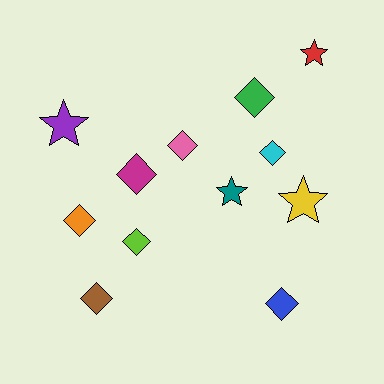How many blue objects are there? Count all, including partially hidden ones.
There is 1 blue object.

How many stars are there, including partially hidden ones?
There are 4 stars.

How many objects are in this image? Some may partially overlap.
There are 12 objects.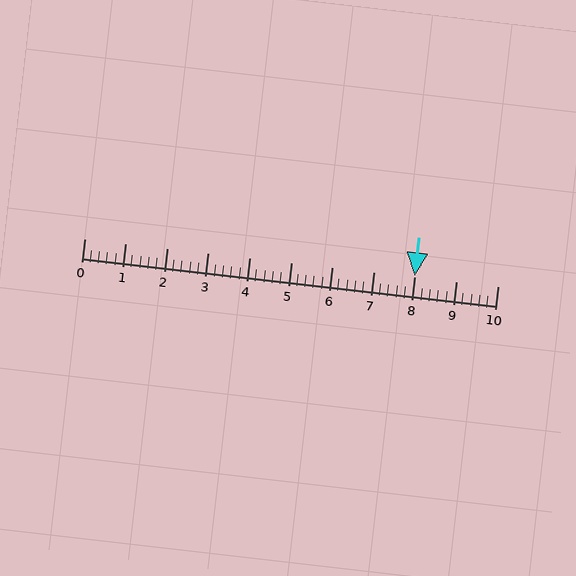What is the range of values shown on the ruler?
The ruler shows values from 0 to 10.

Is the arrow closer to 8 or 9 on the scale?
The arrow is closer to 8.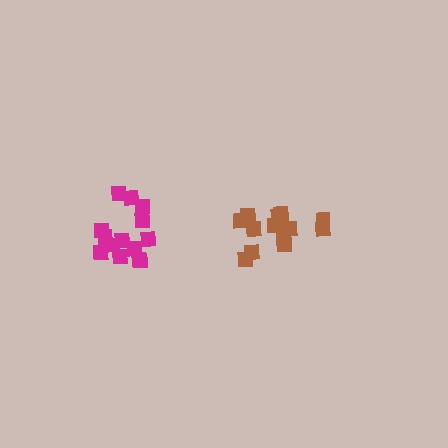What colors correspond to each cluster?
The clusters are colored: brown, magenta.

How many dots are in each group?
Group 1: 13 dots, Group 2: 14 dots (27 total).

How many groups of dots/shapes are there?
There are 2 groups.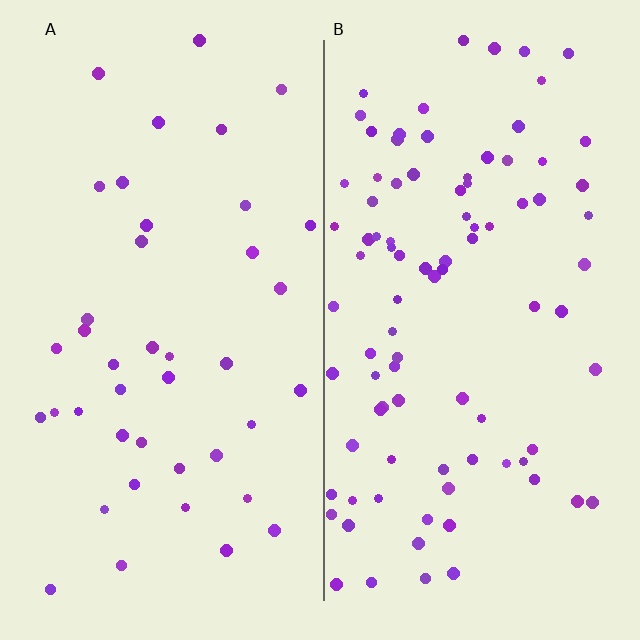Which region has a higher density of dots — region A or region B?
B (the right).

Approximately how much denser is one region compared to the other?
Approximately 2.2× — region B over region A.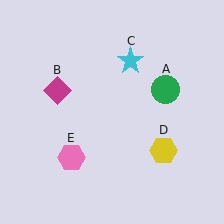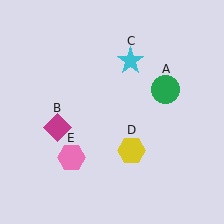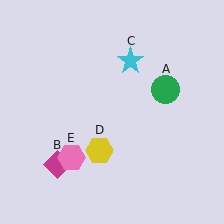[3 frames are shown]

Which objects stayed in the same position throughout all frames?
Green circle (object A) and cyan star (object C) and pink hexagon (object E) remained stationary.